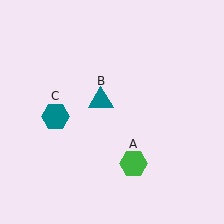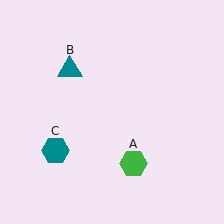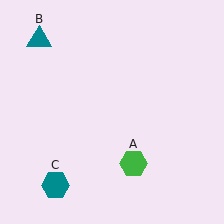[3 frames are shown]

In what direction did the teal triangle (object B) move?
The teal triangle (object B) moved up and to the left.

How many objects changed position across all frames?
2 objects changed position: teal triangle (object B), teal hexagon (object C).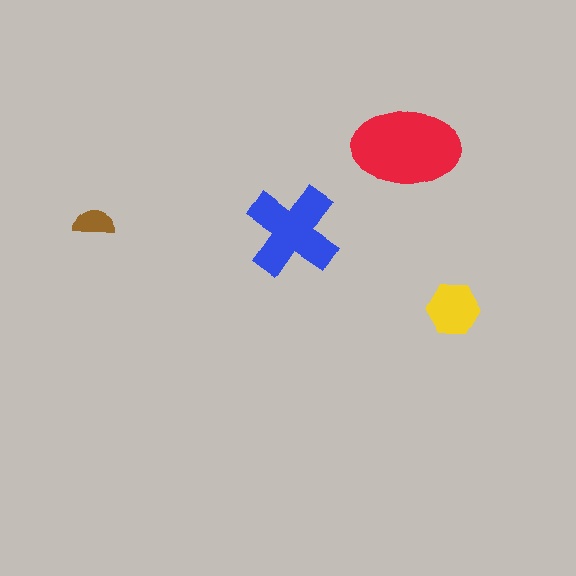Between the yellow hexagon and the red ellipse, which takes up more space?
The red ellipse.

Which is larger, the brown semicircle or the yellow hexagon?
The yellow hexagon.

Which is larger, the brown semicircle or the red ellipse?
The red ellipse.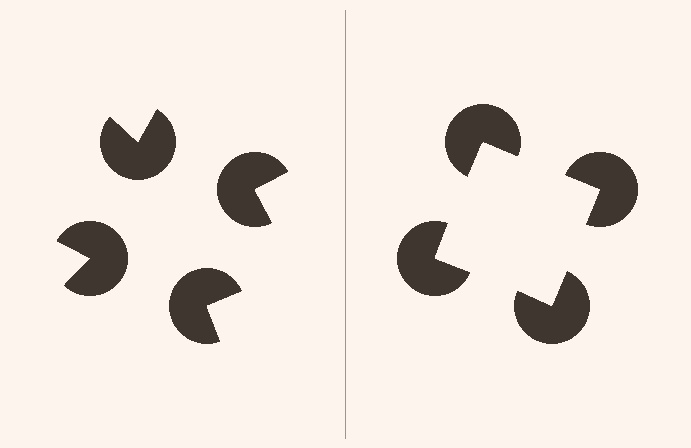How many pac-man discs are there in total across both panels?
8 — 4 on each side.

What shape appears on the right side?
An illusory square.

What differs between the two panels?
The pac-man discs are positioned identically on both sides; only the wedge orientations differ. On the right they align to a square; on the left they are misaligned.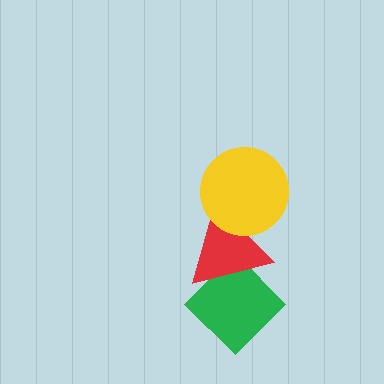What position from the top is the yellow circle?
The yellow circle is 1st from the top.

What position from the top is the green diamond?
The green diamond is 3rd from the top.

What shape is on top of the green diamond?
The red triangle is on top of the green diamond.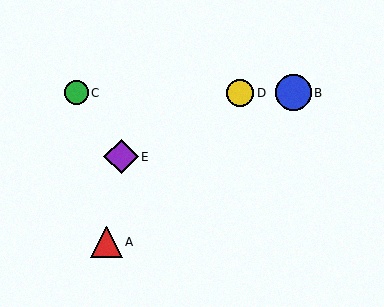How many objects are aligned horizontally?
3 objects (B, C, D) are aligned horizontally.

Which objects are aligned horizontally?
Objects B, C, D are aligned horizontally.